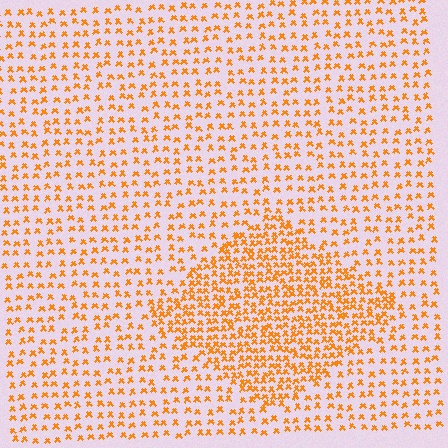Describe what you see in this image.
The image contains small orange elements arranged at two different densities. A diamond-shaped region is visible where the elements are more densely packed than the surrounding area.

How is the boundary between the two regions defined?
The boundary is defined by a change in element density (approximately 2.0x ratio). All elements are the same color, size, and shape.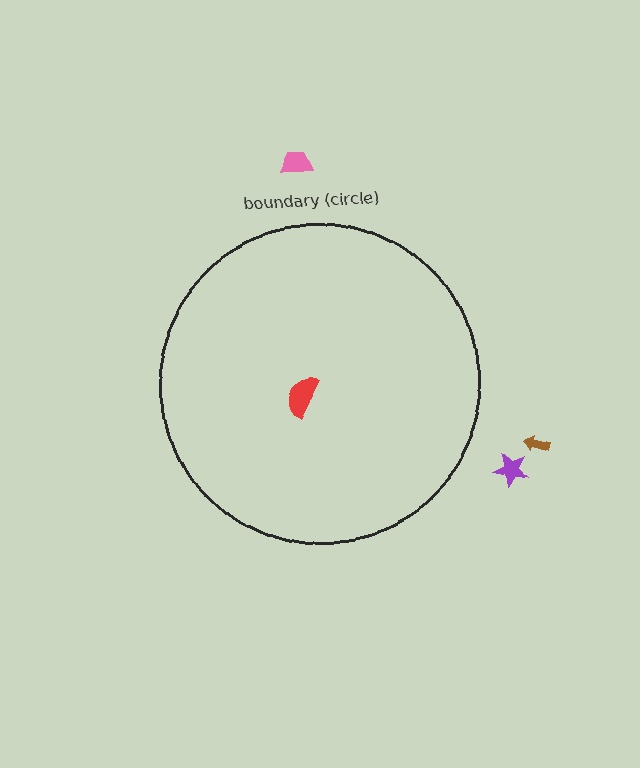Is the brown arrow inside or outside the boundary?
Outside.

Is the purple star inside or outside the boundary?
Outside.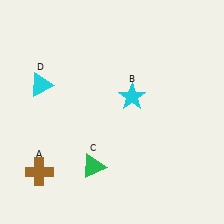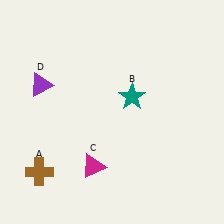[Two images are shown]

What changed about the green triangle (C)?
In Image 1, C is green. In Image 2, it changed to magenta.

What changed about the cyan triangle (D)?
In Image 1, D is cyan. In Image 2, it changed to purple.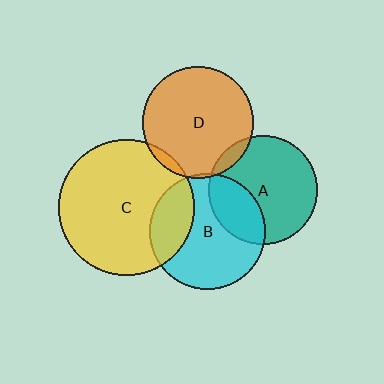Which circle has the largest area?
Circle C (yellow).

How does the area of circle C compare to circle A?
Approximately 1.6 times.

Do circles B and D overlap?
Yes.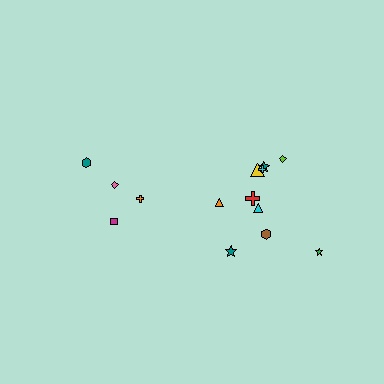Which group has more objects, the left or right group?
The right group.